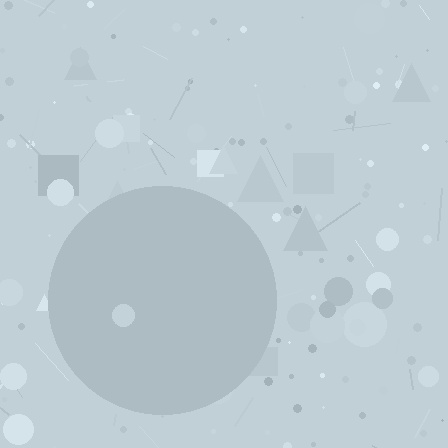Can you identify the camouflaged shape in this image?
The camouflaged shape is a circle.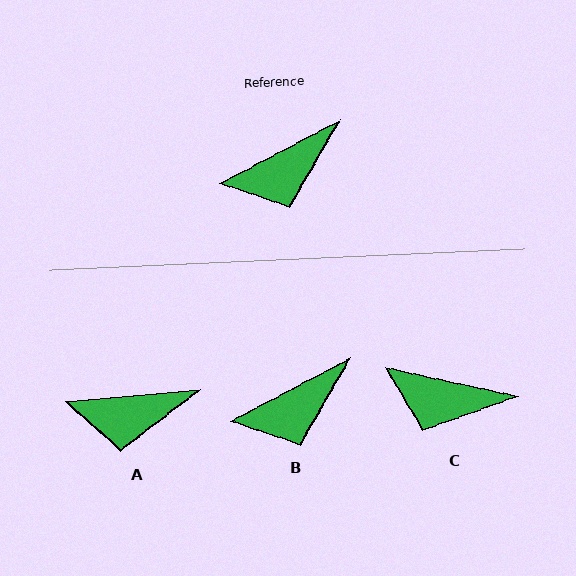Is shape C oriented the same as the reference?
No, it is off by about 40 degrees.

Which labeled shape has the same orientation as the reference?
B.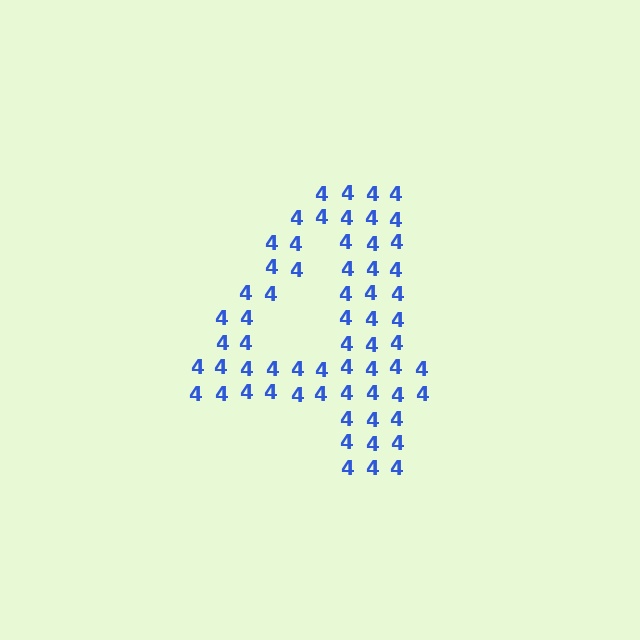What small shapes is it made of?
It is made of small digit 4's.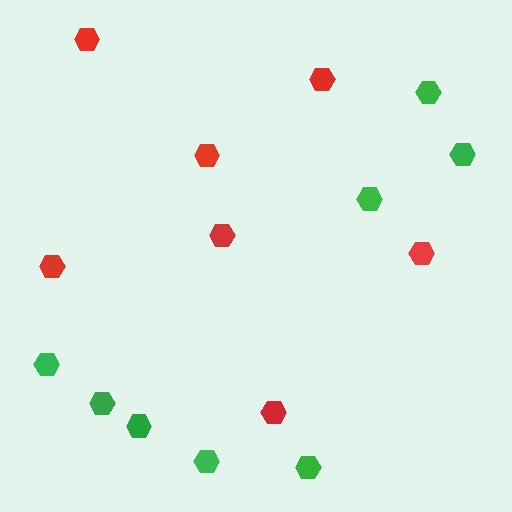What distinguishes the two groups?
There are 2 groups: one group of green hexagons (8) and one group of red hexagons (7).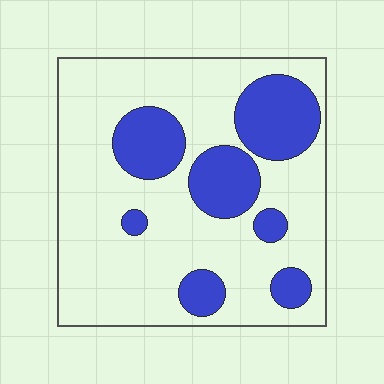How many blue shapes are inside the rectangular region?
7.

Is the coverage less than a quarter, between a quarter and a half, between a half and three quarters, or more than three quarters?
Between a quarter and a half.